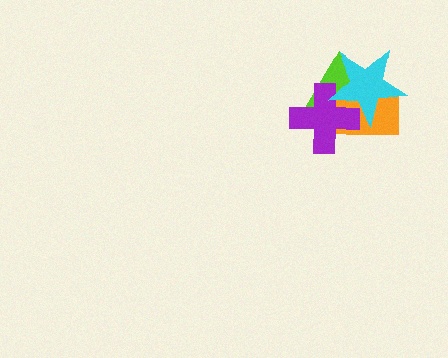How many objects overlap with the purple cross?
3 objects overlap with the purple cross.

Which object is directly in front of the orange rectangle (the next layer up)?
The purple cross is directly in front of the orange rectangle.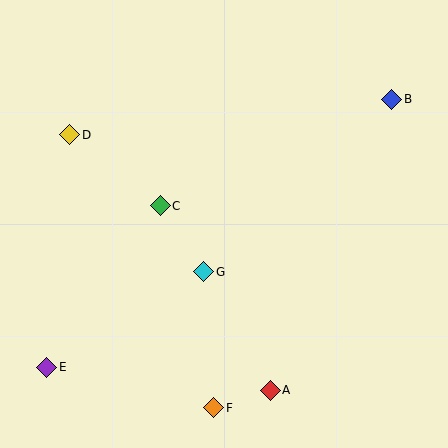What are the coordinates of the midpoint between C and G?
The midpoint between C and G is at (182, 239).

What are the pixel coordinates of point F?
Point F is at (214, 408).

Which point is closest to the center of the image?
Point G at (204, 272) is closest to the center.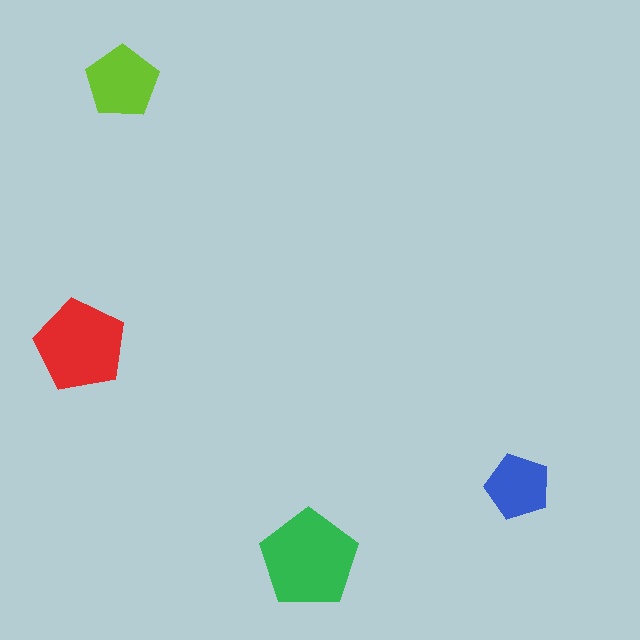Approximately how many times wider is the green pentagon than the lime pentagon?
About 1.5 times wider.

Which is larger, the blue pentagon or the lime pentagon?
The lime one.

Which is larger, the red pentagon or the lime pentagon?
The red one.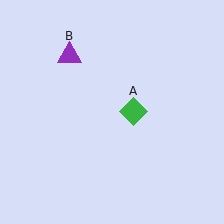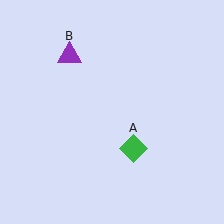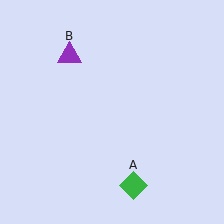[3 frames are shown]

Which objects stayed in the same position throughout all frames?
Purple triangle (object B) remained stationary.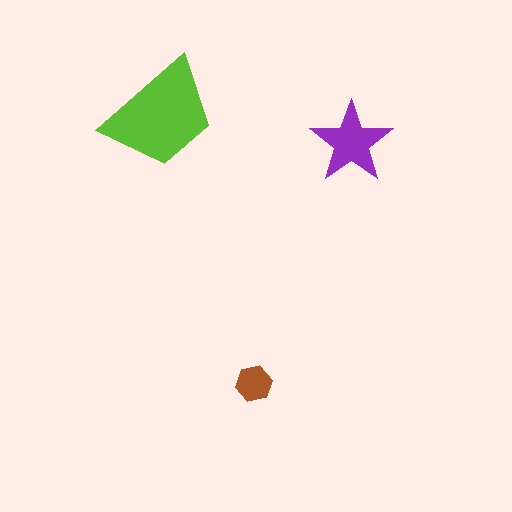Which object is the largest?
The lime trapezoid.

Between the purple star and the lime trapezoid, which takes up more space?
The lime trapezoid.